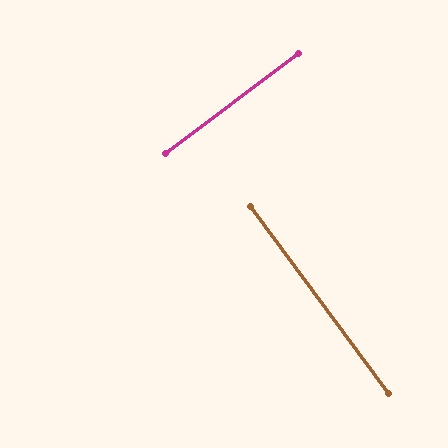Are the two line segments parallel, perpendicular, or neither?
Perpendicular — they meet at approximately 89°.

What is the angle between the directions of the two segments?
Approximately 89 degrees.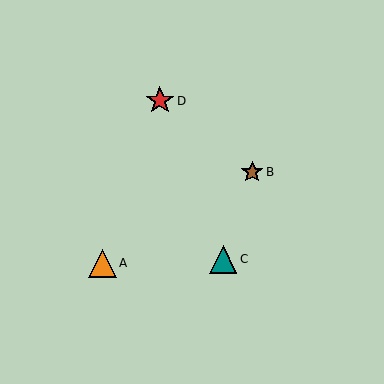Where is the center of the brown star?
The center of the brown star is at (252, 172).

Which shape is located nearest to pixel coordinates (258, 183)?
The brown star (labeled B) at (252, 172) is nearest to that location.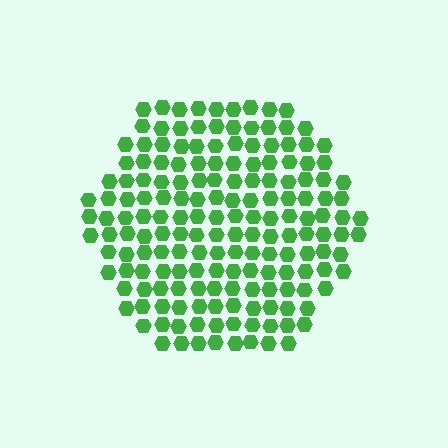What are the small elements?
The small elements are hexagons.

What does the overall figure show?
The overall figure shows a hexagon.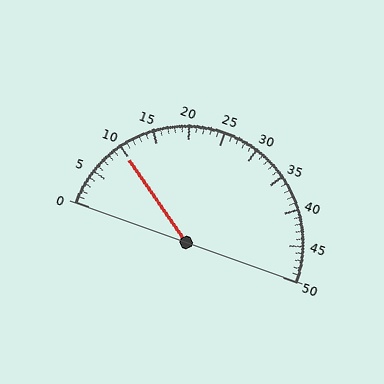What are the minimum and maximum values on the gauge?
The gauge ranges from 0 to 50.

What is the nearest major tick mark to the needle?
The nearest major tick mark is 10.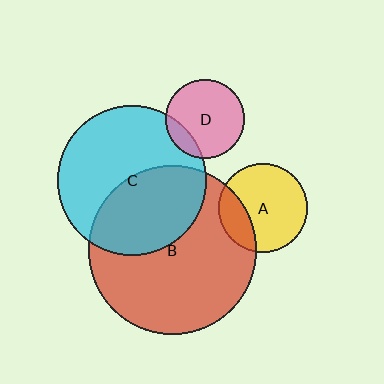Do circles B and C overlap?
Yes.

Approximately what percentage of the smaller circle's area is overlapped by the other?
Approximately 45%.